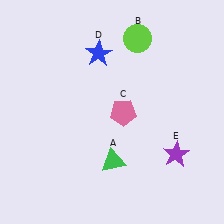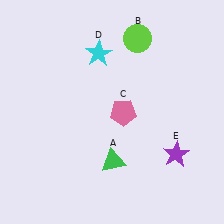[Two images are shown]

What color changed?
The star (D) changed from blue in Image 1 to cyan in Image 2.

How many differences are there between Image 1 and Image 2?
There is 1 difference between the two images.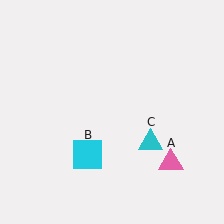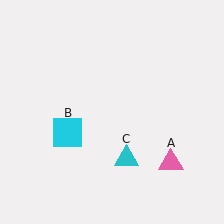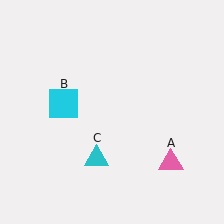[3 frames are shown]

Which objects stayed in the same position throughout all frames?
Pink triangle (object A) remained stationary.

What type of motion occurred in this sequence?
The cyan square (object B), cyan triangle (object C) rotated clockwise around the center of the scene.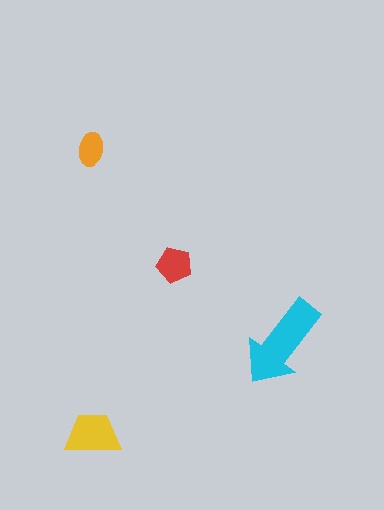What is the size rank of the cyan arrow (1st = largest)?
1st.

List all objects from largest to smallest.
The cyan arrow, the yellow trapezoid, the red pentagon, the orange ellipse.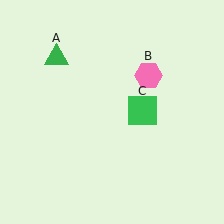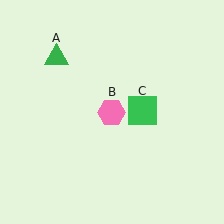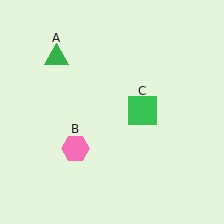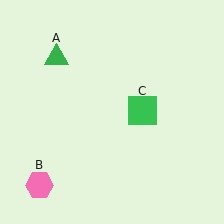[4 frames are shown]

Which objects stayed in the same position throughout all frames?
Green triangle (object A) and green square (object C) remained stationary.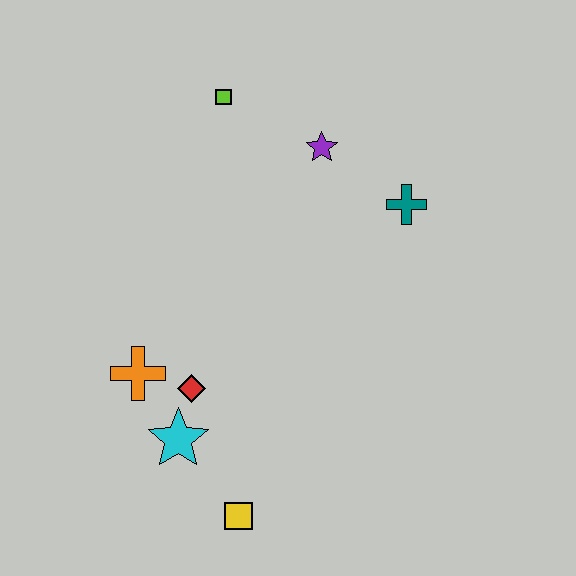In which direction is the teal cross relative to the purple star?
The teal cross is to the right of the purple star.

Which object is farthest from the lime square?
The yellow square is farthest from the lime square.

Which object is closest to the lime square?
The purple star is closest to the lime square.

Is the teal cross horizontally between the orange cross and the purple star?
No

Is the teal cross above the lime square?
No